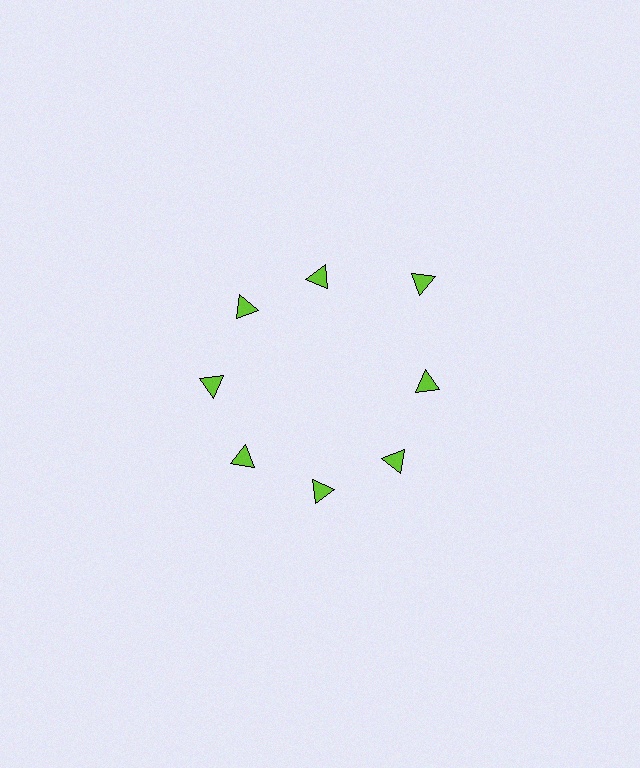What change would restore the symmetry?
The symmetry would be restored by moving it inward, back onto the ring so that all 8 triangles sit at equal angles and equal distance from the center.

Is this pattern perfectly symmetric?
No. The 8 lime triangles are arranged in a ring, but one element near the 2 o'clock position is pushed outward from the center, breaking the 8-fold rotational symmetry.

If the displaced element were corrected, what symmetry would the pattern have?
It would have 8-fold rotational symmetry — the pattern would map onto itself every 45 degrees.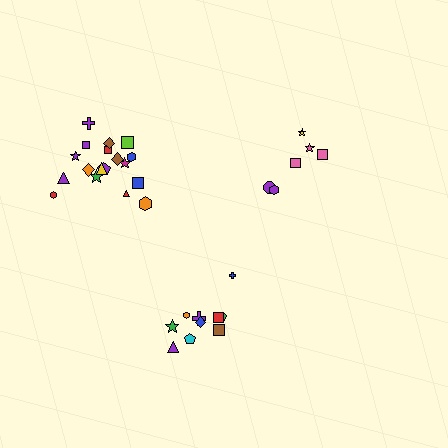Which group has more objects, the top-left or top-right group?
The top-left group.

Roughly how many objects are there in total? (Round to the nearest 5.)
Roughly 35 objects in total.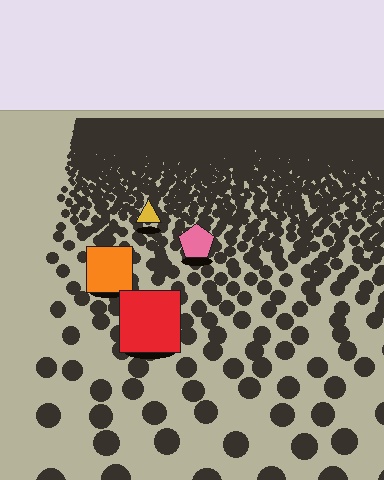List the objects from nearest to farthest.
From nearest to farthest: the red square, the orange square, the pink pentagon, the yellow triangle.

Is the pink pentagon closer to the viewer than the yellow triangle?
Yes. The pink pentagon is closer — you can tell from the texture gradient: the ground texture is coarser near it.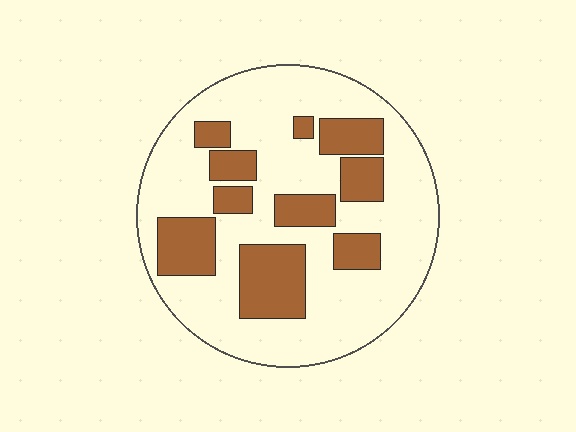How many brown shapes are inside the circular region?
10.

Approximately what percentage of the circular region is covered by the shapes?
Approximately 30%.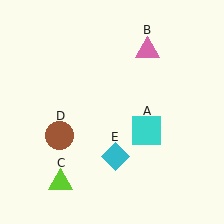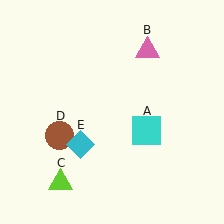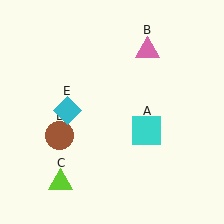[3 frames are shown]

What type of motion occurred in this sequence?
The cyan diamond (object E) rotated clockwise around the center of the scene.